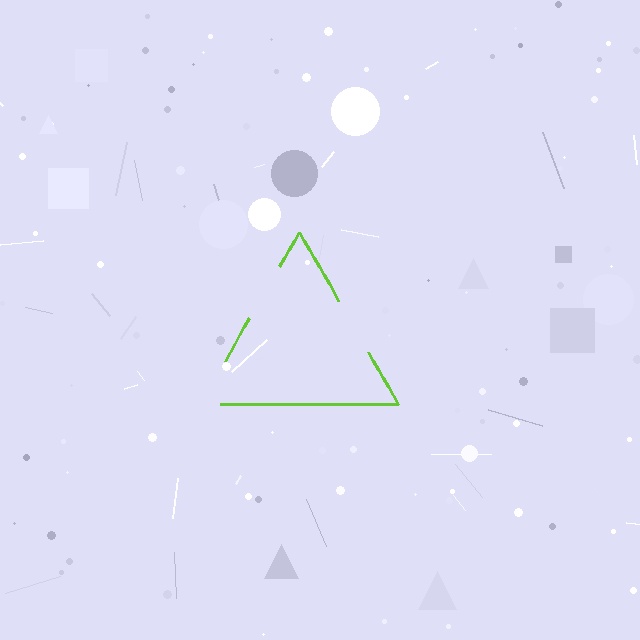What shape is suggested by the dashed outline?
The dashed outline suggests a triangle.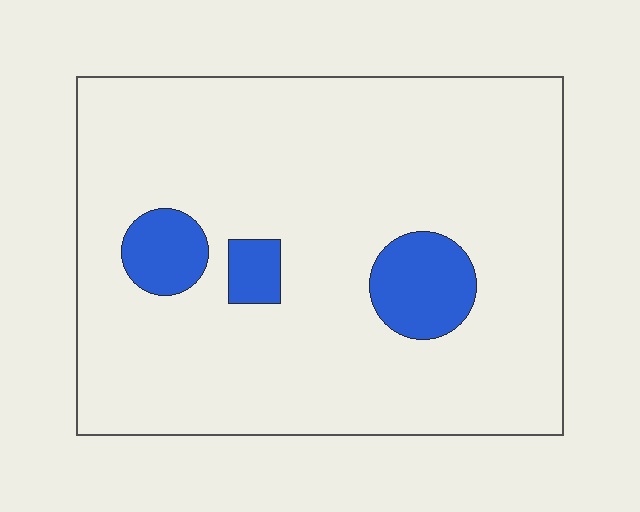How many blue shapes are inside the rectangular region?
3.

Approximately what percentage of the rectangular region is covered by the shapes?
Approximately 10%.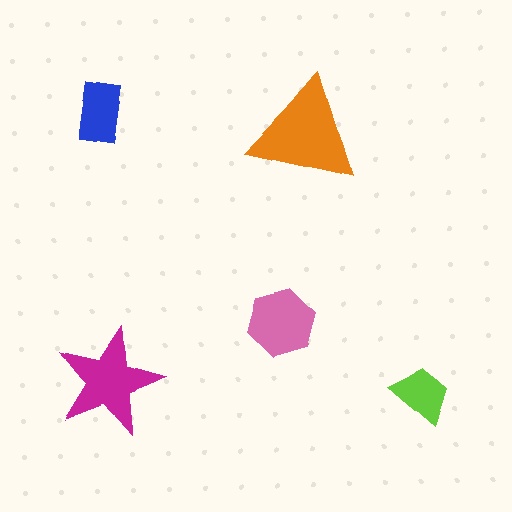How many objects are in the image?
There are 5 objects in the image.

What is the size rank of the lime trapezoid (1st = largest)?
5th.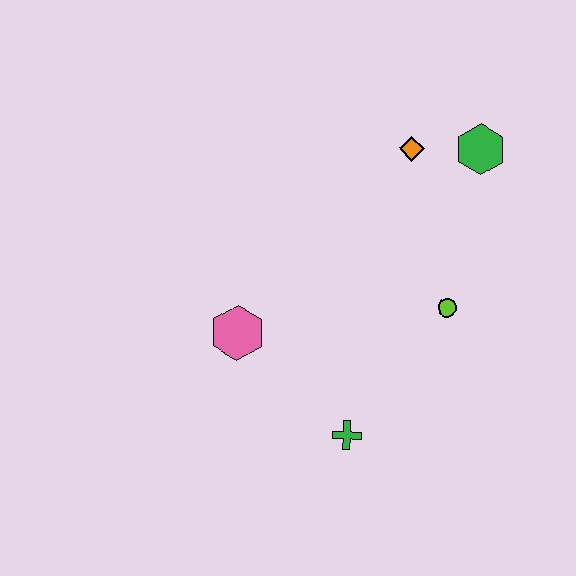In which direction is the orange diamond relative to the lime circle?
The orange diamond is above the lime circle.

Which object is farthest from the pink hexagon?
The green hexagon is farthest from the pink hexagon.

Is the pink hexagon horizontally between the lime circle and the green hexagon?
No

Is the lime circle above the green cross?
Yes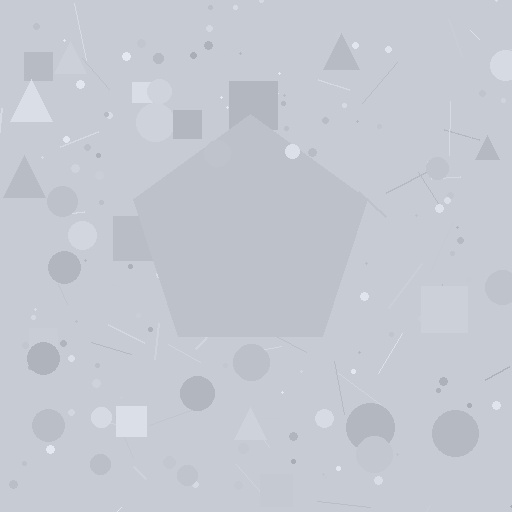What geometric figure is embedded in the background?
A pentagon is embedded in the background.